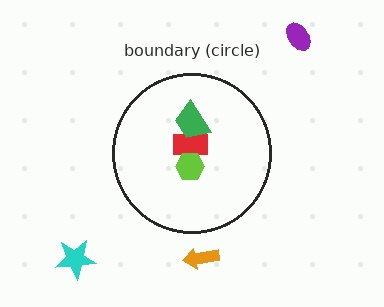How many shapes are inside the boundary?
3 inside, 3 outside.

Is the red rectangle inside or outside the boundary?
Inside.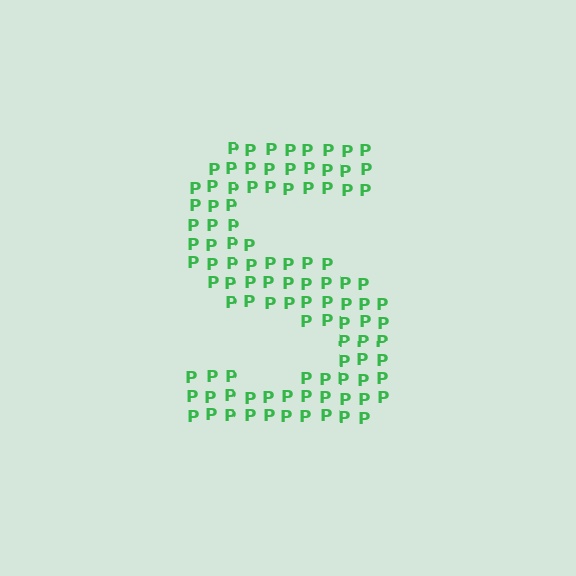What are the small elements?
The small elements are letter P's.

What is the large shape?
The large shape is the letter S.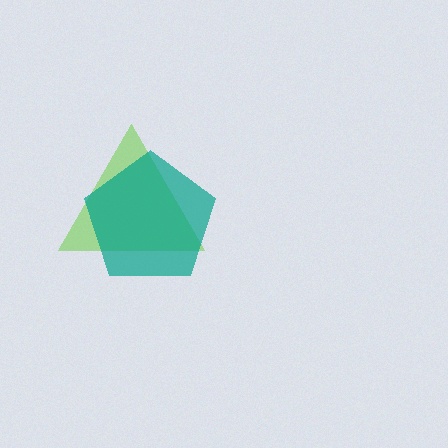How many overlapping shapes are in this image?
There are 2 overlapping shapes in the image.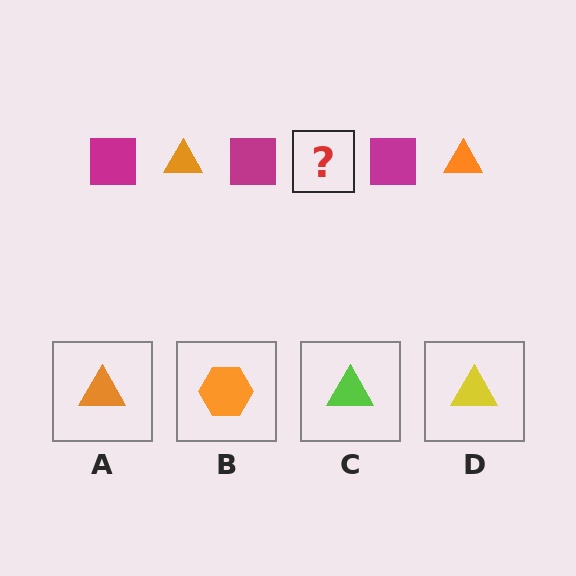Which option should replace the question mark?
Option A.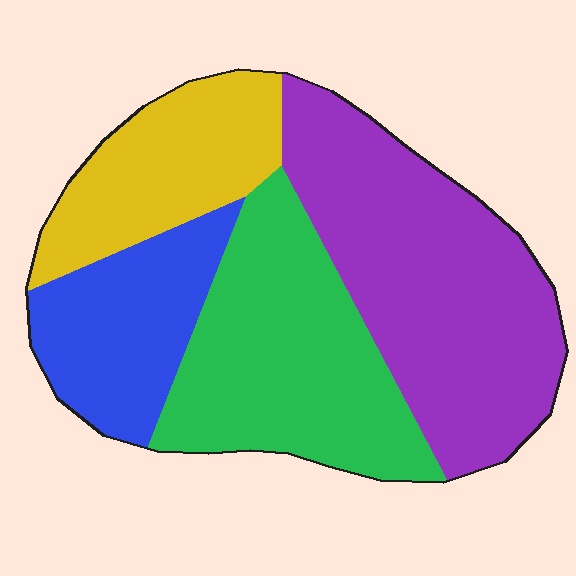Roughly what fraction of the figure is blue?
Blue takes up about one sixth (1/6) of the figure.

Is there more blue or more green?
Green.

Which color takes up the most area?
Purple, at roughly 35%.